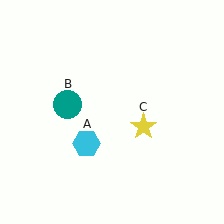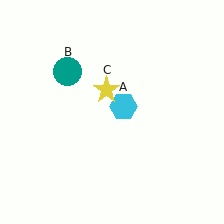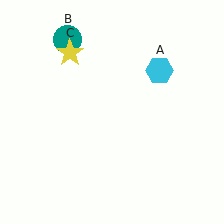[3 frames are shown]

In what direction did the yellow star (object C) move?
The yellow star (object C) moved up and to the left.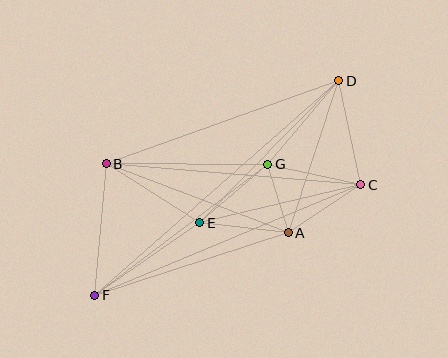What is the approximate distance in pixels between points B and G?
The distance between B and G is approximately 161 pixels.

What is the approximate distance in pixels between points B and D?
The distance between B and D is approximately 247 pixels.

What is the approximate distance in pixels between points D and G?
The distance between D and G is approximately 110 pixels.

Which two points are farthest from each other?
Points D and F are farthest from each other.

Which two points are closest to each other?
Points A and G are closest to each other.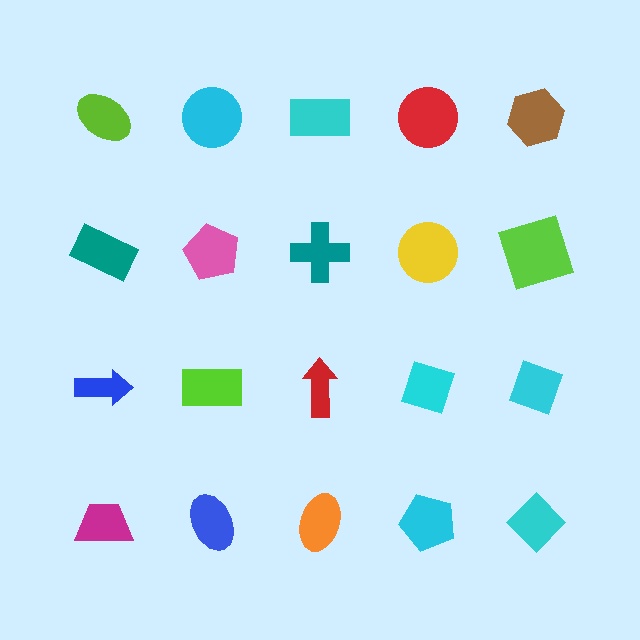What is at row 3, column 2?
A lime rectangle.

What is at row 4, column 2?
A blue ellipse.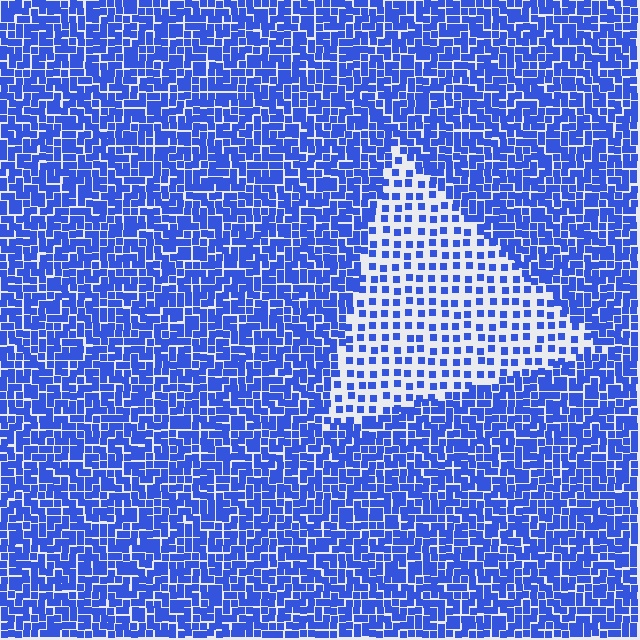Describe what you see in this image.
The image contains small blue elements arranged at two different densities. A triangle-shaped region is visible where the elements are less densely packed than the surrounding area.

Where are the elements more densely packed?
The elements are more densely packed outside the triangle boundary.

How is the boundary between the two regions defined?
The boundary is defined by a change in element density (approximately 2.4x ratio). All elements are the same color, size, and shape.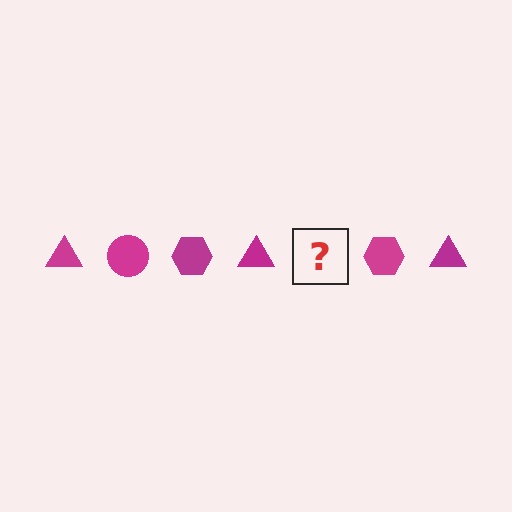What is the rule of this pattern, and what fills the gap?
The rule is that the pattern cycles through triangle, circle, hexagon shapes in magenta. The gap should be filled with a magenta circle.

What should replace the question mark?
The question mark should be replaced with a magenta circle.